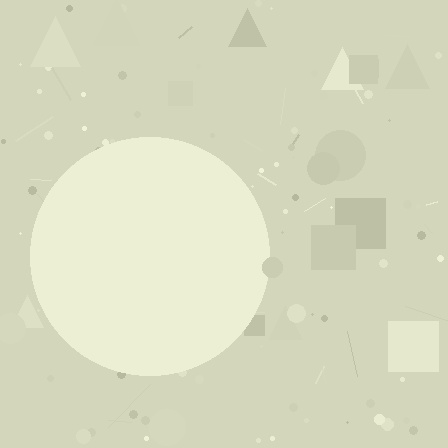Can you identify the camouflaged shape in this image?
The camouflaged shape is a circle.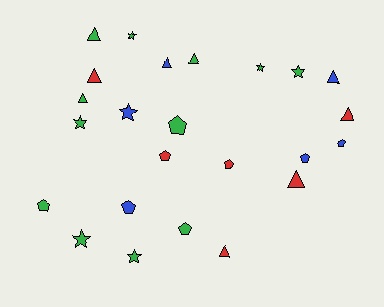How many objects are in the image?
There are 24 objects.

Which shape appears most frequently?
Triangle, with 9 objects.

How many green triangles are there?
There are 3 green triangles.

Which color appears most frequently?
Green, with 12 objects.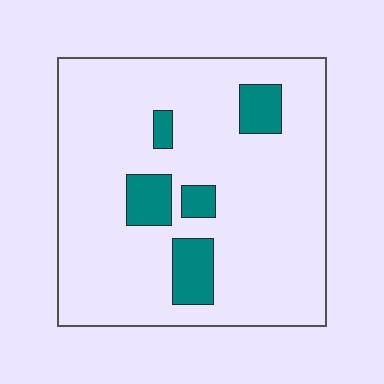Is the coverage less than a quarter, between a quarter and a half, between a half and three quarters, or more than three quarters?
Less than a quarter.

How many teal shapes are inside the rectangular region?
5.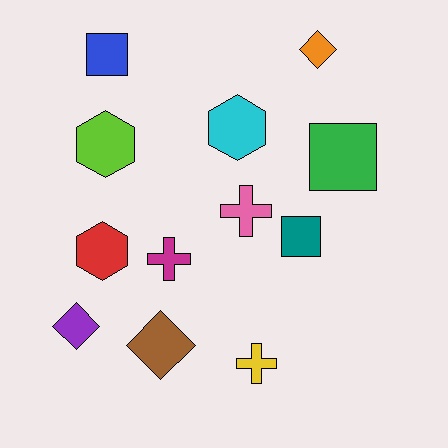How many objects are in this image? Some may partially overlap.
There are 12 objects.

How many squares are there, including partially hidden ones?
There are 3 squares.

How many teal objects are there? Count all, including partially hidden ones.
There is 1 teal object.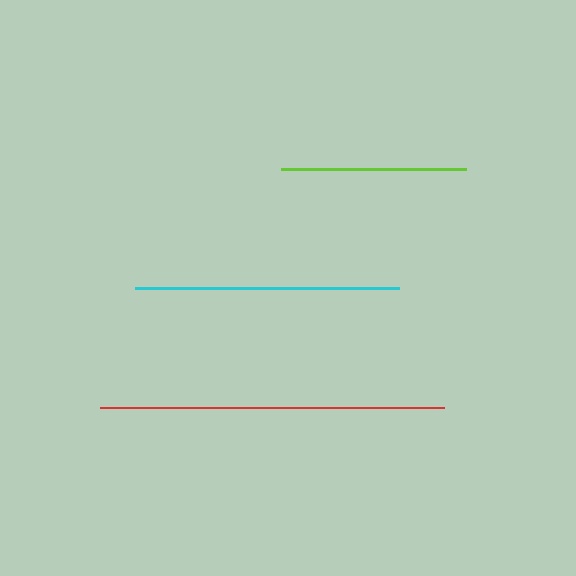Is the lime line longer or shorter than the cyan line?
The cyan line is longer than the lime line.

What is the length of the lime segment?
The lime segment is approximately 185 pixels long.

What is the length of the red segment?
The red segment is approximately 344 pixels long.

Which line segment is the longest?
The red line is the longest at approximately 344 pixels.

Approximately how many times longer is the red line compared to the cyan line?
The red line is approximately 1.3 times the length of the cyan line.